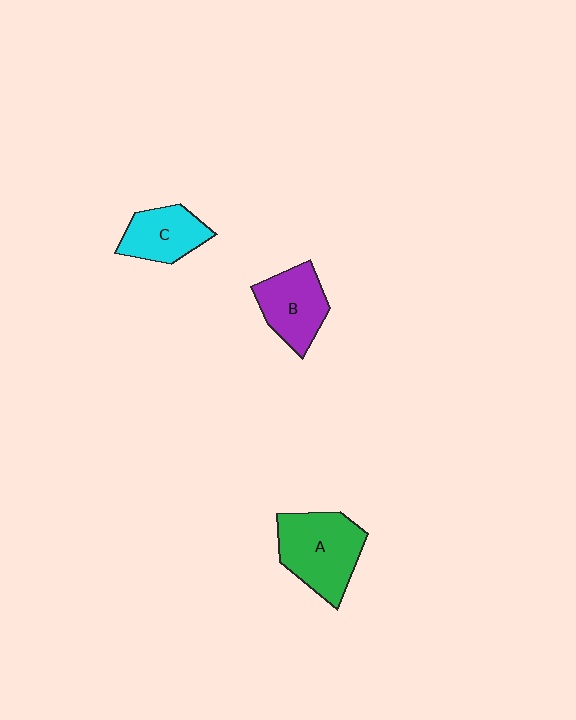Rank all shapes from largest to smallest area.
From largest to smallest: A (green), B (purple), C (cyan).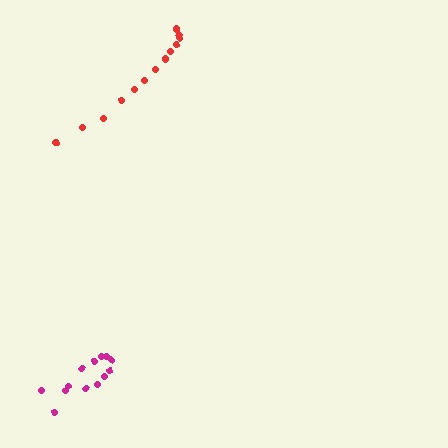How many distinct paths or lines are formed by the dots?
There are 2 distinct paths.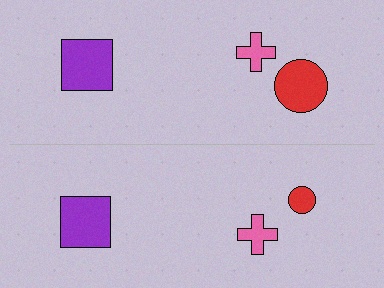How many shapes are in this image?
There are 6 shapes in this image.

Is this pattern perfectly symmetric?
No, the pattern is not perfectly symmetric. The red circle on the bottom side has a different size than its mirror counterpart.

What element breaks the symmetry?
The red circle on the bottom side has a different size than its mirror counterpart.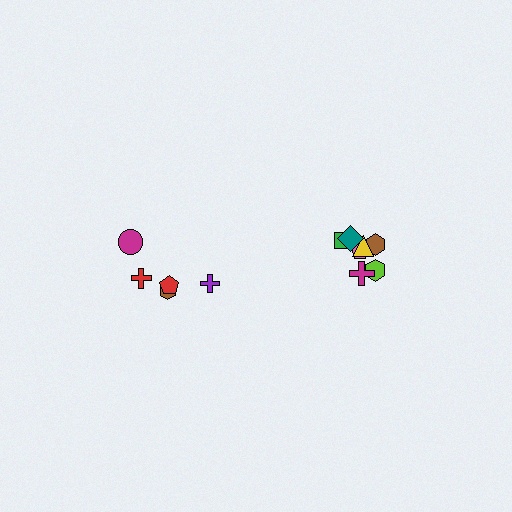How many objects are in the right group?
There are 7 objects.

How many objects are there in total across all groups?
There are 12 objects.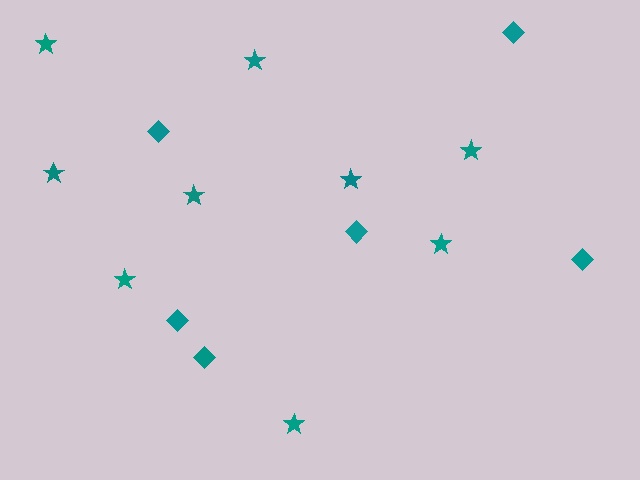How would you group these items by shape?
There are 2 groups: one group of stars (9) and one group of diamonds (6).